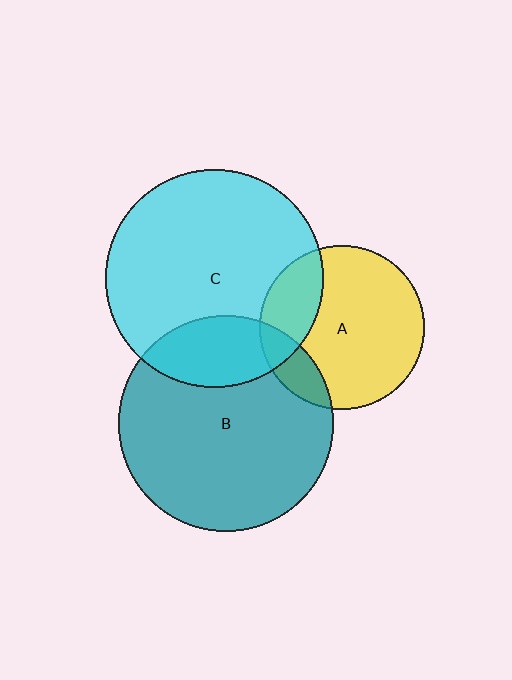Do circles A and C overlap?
Yes.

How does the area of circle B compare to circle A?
Approximately 1.7 times.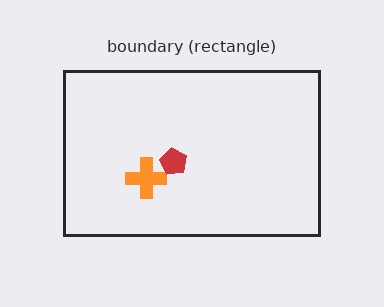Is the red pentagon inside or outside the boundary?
Inside.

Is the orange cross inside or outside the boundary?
Inside.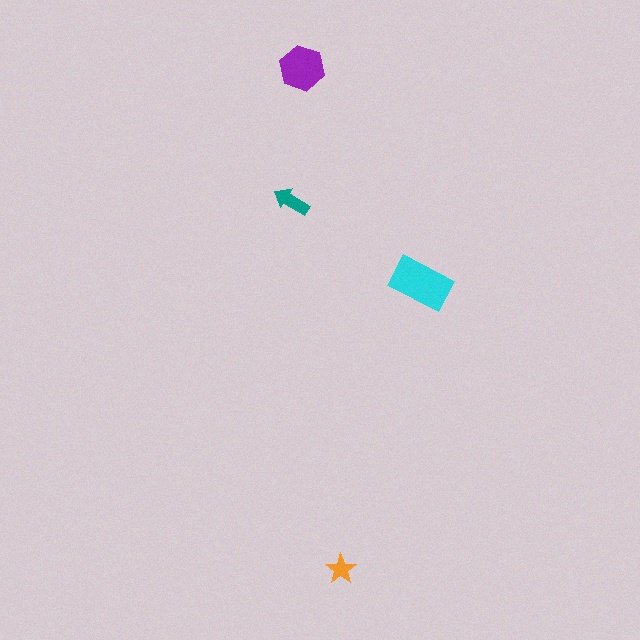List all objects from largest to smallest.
The cyan rectangle, the purple hexagon, the teal arrow, the orange star.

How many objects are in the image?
There are 4 objects in the image.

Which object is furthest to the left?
The teal arrow is leftmost.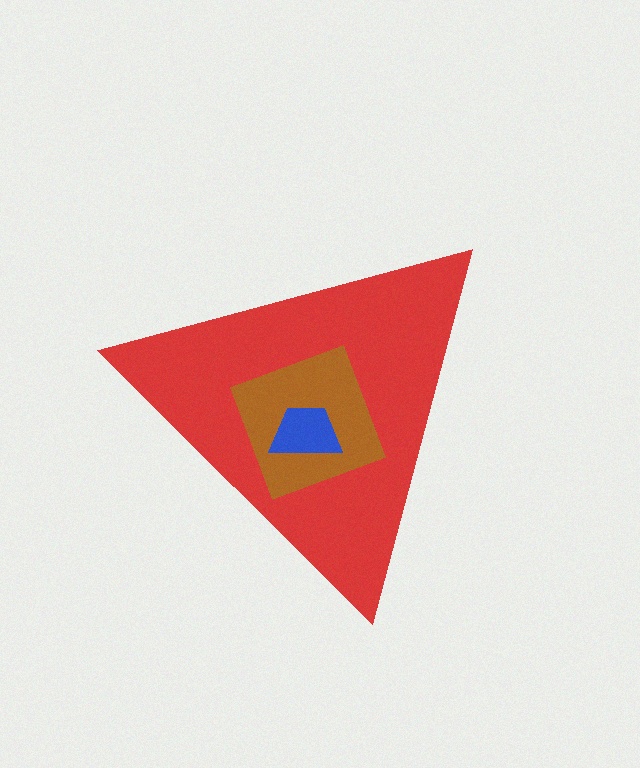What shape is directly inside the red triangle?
The brown square.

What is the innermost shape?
The blue trapezoid.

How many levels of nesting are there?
3.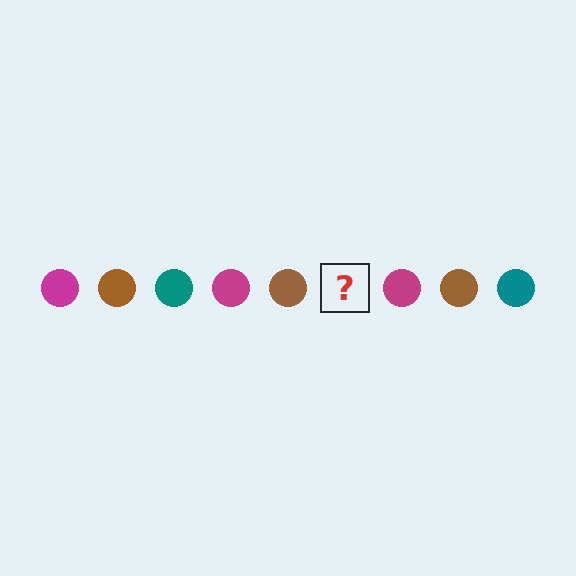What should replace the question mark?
The question mark should be replaced with a teal circle.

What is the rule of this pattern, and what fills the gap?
The rule is that the pattern cycles through magenta, brown, teal circles. The gap should be filled with a teal circle.